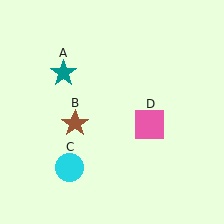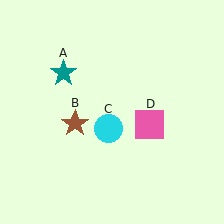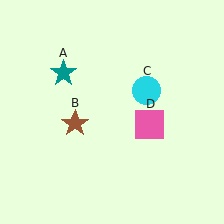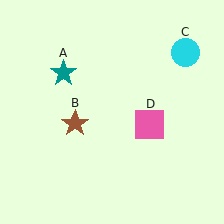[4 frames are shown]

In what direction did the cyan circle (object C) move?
The cyan circle (object C) moved up and to the right.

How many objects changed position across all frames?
1 object changed position: cyan circle (object C).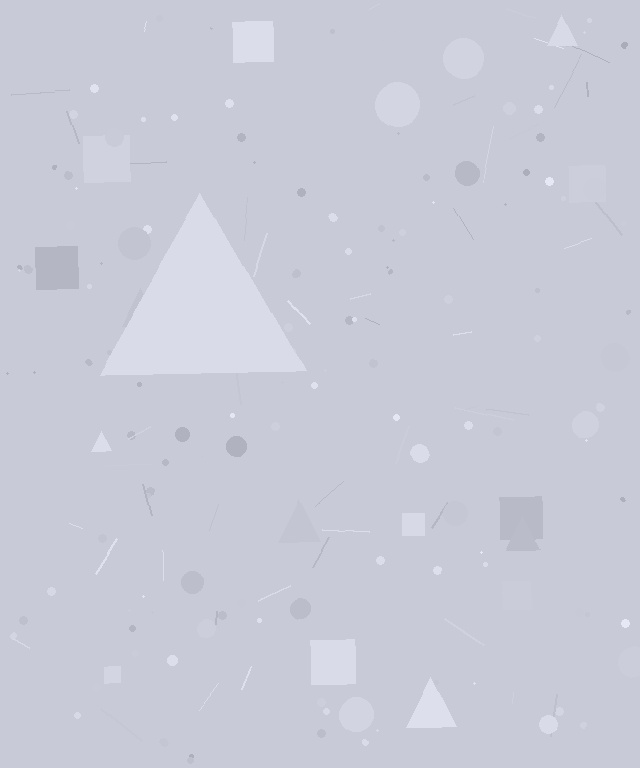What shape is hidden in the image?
A triangle is hidden in the image.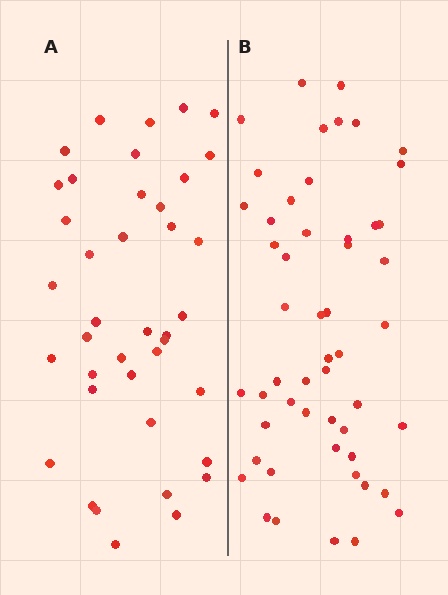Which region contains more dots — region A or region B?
Region B (the right region) has more dots.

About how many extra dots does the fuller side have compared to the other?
Region B has roughly 12 or so more dots than region A.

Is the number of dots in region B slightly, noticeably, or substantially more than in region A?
Region B has noticeably more, but not dramatically so. The ratio is roughly 1.3 to 1.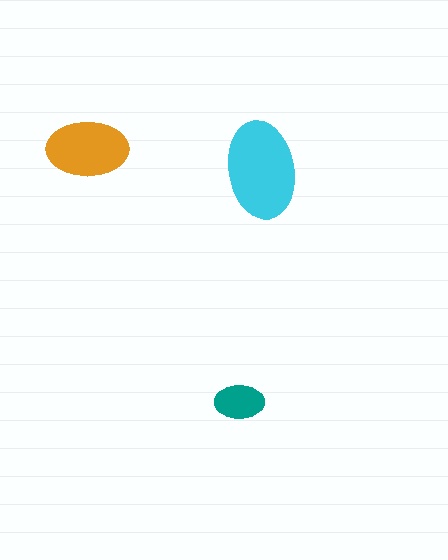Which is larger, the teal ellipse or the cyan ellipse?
The cyan one.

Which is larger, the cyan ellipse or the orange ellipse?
The cyan one.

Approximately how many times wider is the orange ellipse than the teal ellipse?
About 1.5 times wider.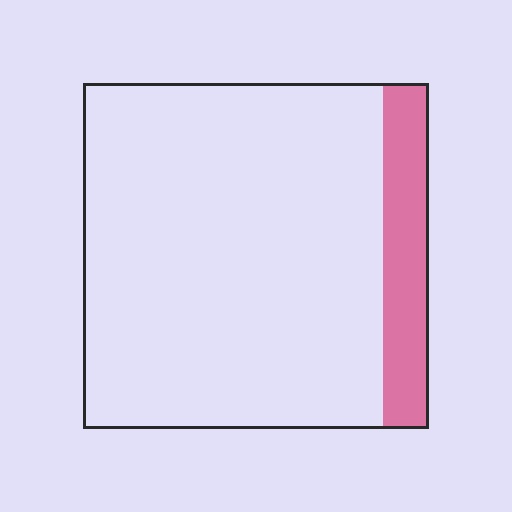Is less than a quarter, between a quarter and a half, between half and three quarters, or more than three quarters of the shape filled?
Less than a quarter.